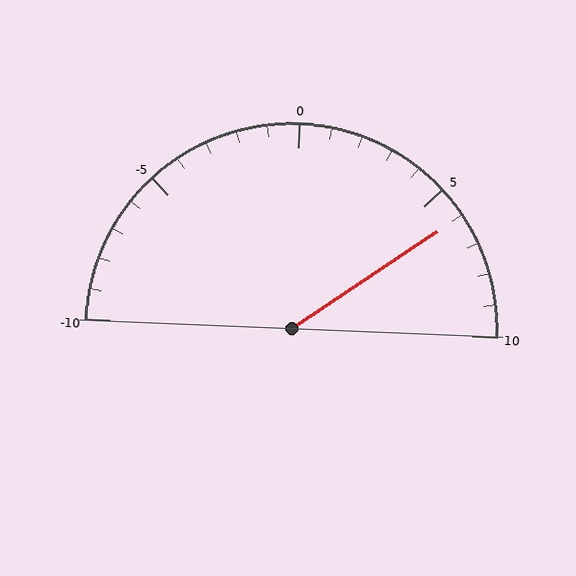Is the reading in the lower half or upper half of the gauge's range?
The reading is in the upper half of the range (-10 to 10).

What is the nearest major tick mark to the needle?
The nearest major tick mark is 5.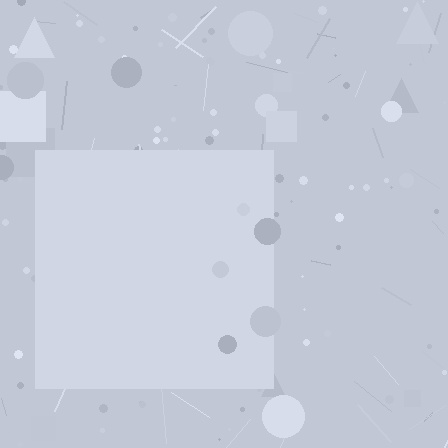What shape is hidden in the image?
A square is hidden in the image.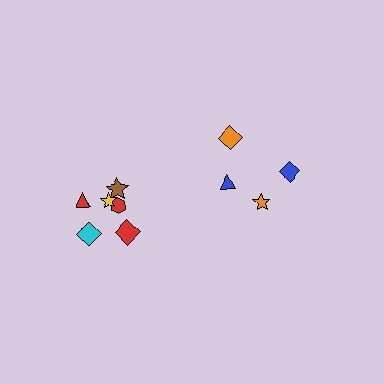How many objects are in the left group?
There are 6 objects.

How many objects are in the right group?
There are 4 objects.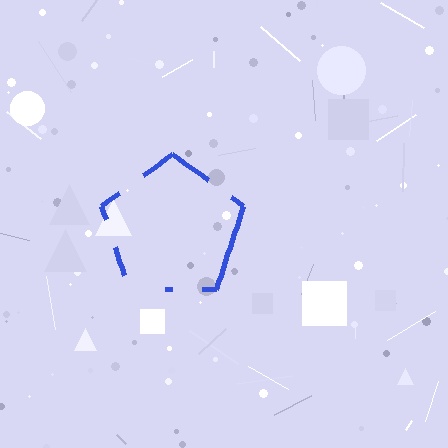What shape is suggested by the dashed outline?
The dashed outline suggests a pentagon.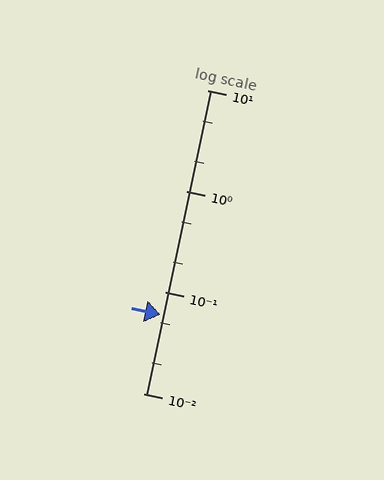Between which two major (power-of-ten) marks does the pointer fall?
The pointer is between 0.01 and 0.1.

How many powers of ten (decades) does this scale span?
The scale spans 3 decades, from 0.01 to 10.